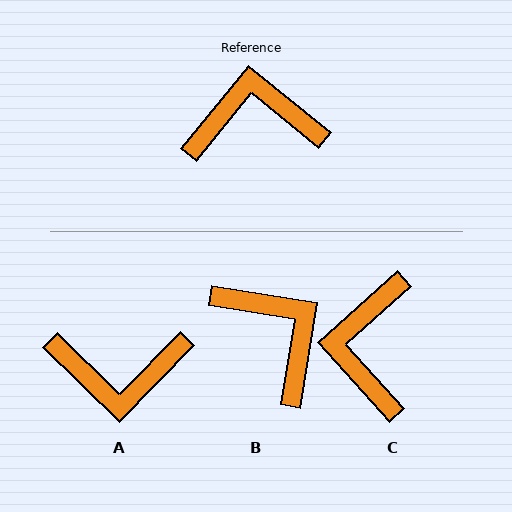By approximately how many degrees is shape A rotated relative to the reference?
Approximately 175 degrees counter-clockwise.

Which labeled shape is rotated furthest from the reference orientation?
A, about 175 degrees away.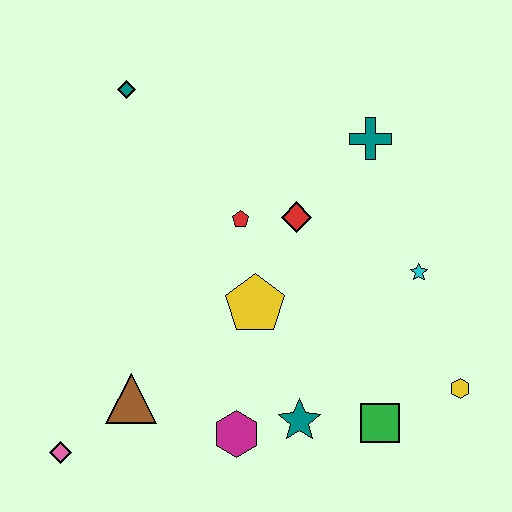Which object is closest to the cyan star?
The yellow hexagon is closest to the cyan star.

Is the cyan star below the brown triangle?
No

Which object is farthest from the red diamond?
The pink diamond is farthest from the red diamond.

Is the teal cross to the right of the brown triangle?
Yes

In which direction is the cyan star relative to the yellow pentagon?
The cyan star is to the right of the yellow pentagon.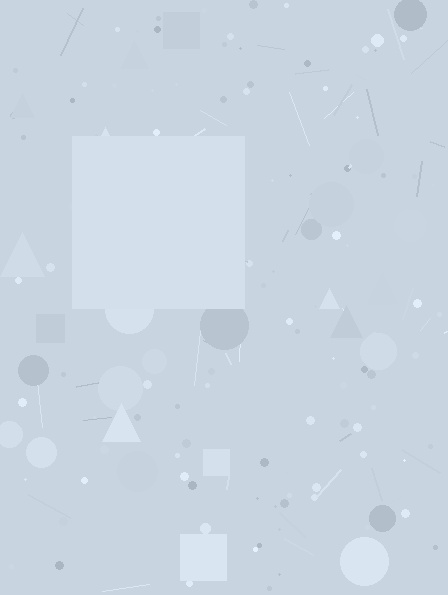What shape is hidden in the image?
A square is hidden in the image.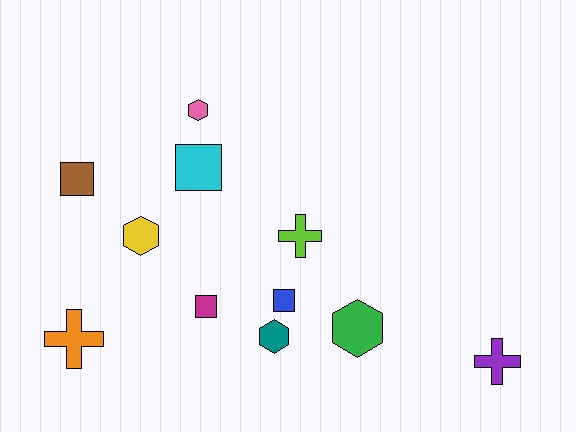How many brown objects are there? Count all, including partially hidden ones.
There is 1 brown object.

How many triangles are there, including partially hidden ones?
There are no triangles.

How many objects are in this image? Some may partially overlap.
There are 11 objects.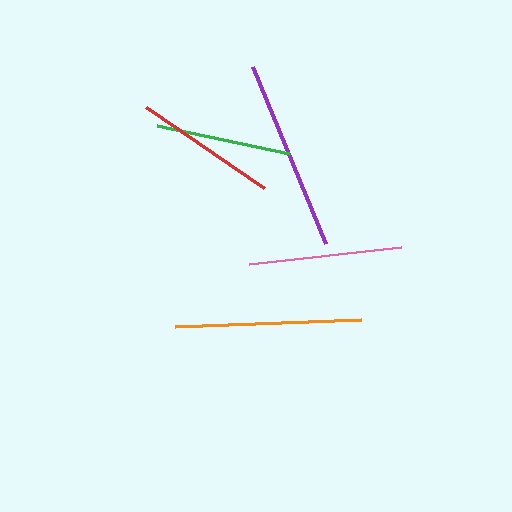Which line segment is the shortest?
The green line is the shortest at approximately 135 pixels.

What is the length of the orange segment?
The orange segment is approximately 186 pixels long.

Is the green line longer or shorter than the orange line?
The orange line is longer than the green line.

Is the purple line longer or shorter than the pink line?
The purple line is longer than the pink line.